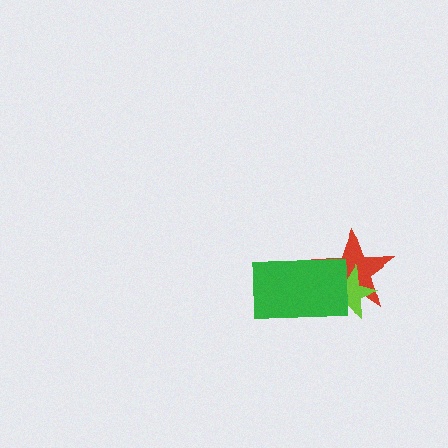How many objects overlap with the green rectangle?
2 objects overlap with the green rectangle.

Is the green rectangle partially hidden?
No, no other shape covers it.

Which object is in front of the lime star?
The green rectangle is in front of the lime star.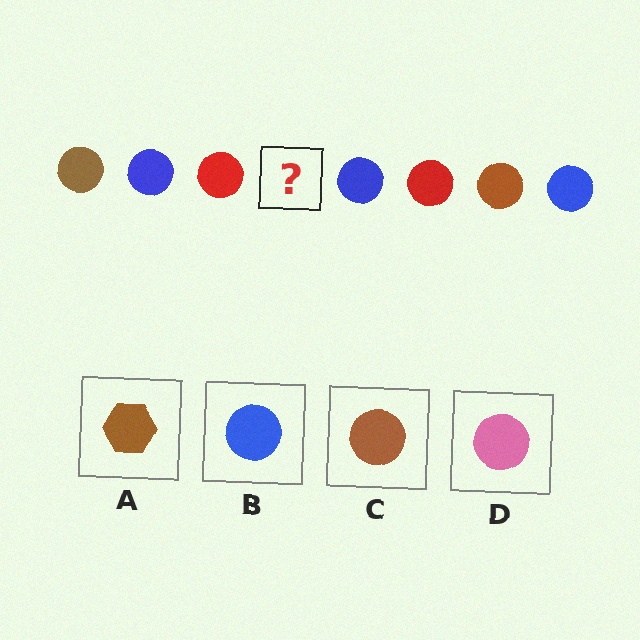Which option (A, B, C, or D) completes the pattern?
C.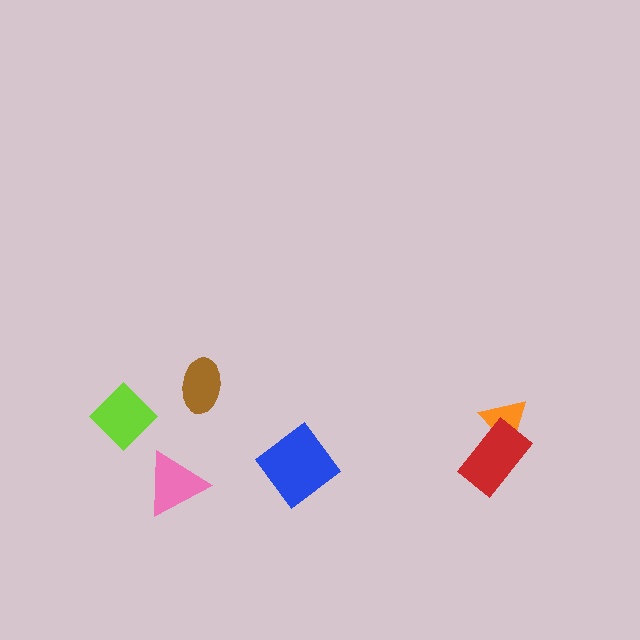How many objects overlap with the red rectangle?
1 object overlaps with the red rectangle.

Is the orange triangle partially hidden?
Yes, it is partially covered by another shape.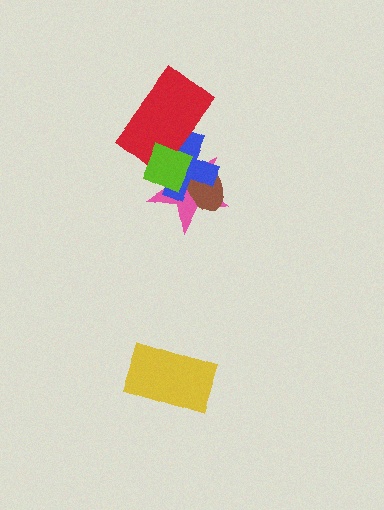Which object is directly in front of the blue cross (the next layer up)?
The red rectangle is directly in front of the blue cross.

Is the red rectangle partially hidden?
Yes, it is partially covered by another shape.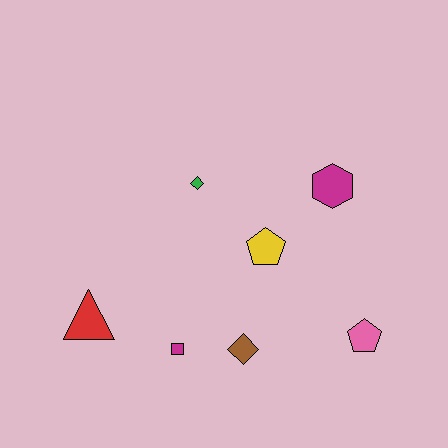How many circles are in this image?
There are no circles.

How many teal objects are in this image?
There are no teal objects.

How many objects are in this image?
There are 7 objects.